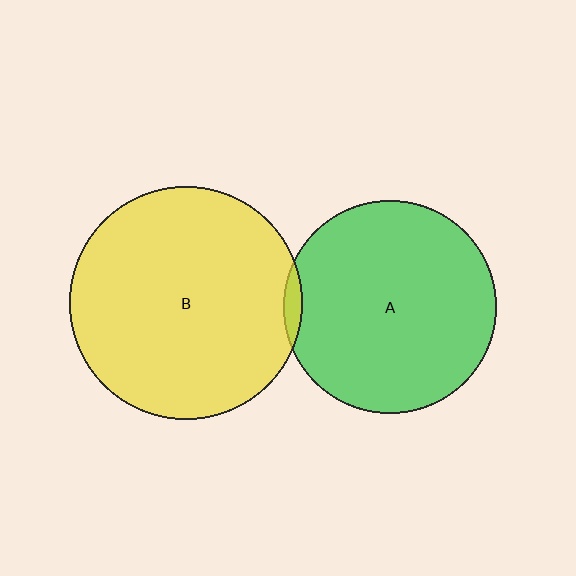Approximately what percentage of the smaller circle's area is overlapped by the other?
Approximately 5%.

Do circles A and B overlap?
Yes.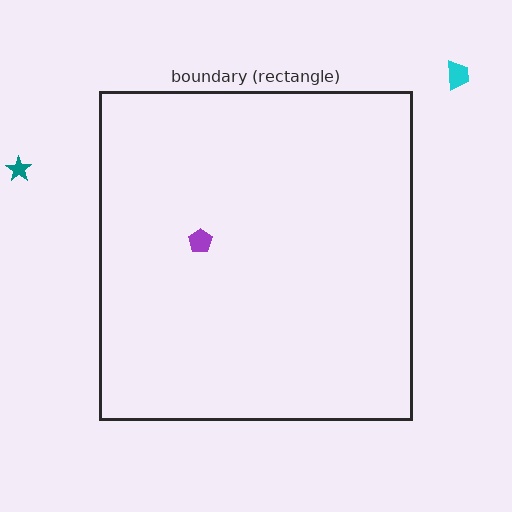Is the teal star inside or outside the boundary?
Outside.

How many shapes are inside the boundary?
1 inside, 2 outside.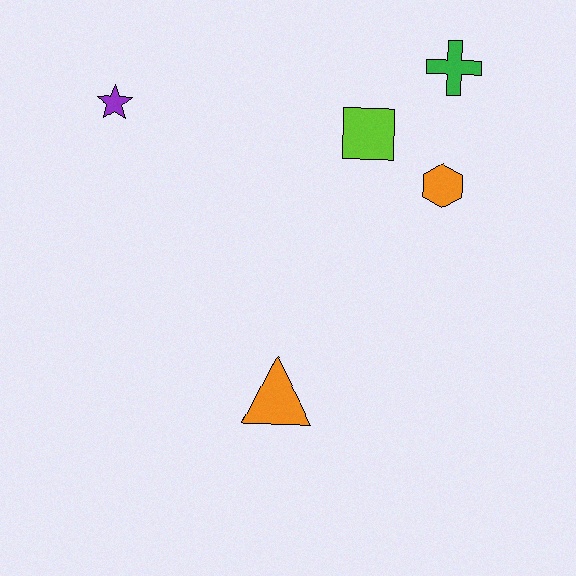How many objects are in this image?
There are 5 objects.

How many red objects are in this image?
There are no red objects.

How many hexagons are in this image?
There is 1 hexagon.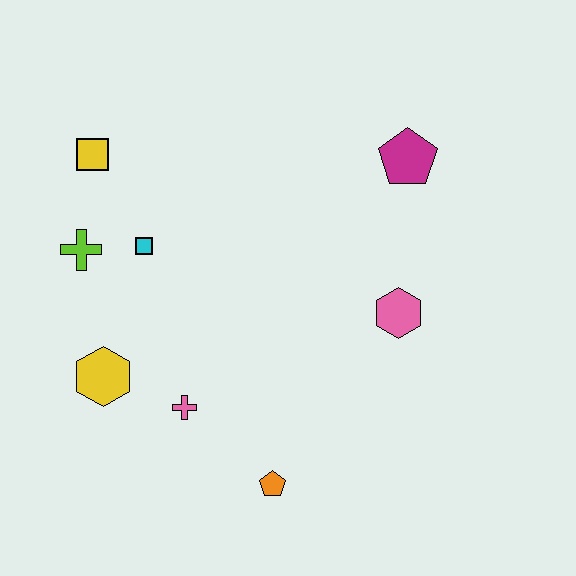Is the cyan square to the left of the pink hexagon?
Yes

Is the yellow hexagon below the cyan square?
Yes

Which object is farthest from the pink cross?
The magenta pentagon is farthest from the pink cross.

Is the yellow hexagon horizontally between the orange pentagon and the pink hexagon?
No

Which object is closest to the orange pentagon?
The pink cross is closest to the orange pentagon.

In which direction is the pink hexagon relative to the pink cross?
The pink hexagon is to the right of the pink cross.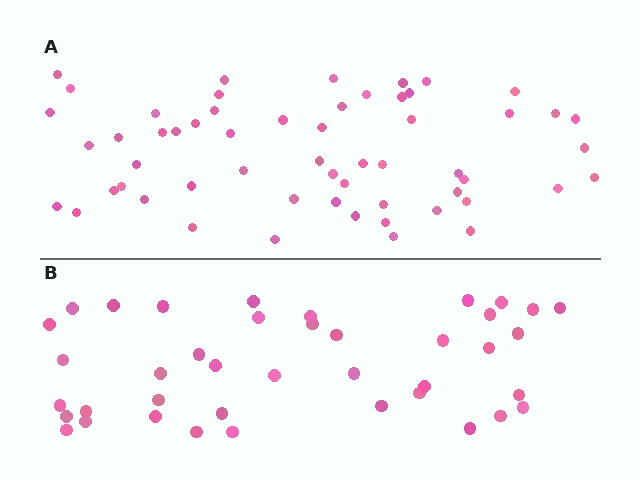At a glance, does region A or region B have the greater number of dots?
Region A (the top region) has more dots.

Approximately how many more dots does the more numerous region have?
Region A has approximately 15 more dots than region B.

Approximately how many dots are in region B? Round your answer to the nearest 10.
About 40 dots.